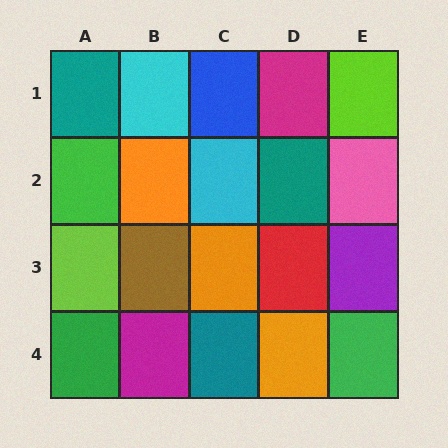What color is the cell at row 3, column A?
Lime.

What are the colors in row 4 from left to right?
Green, magenta, teal, orange, green.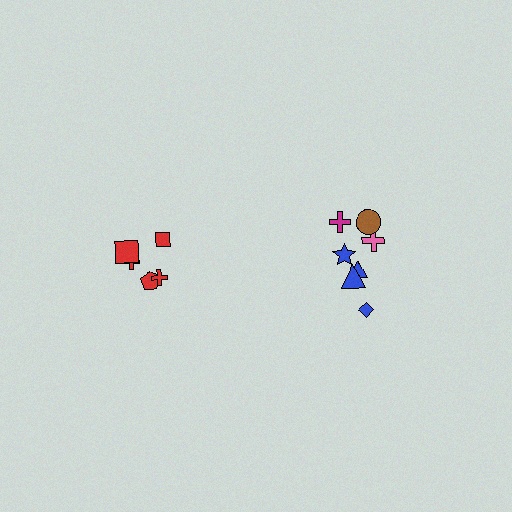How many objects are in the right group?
There are 7 objects.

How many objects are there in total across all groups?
There are 12 objects.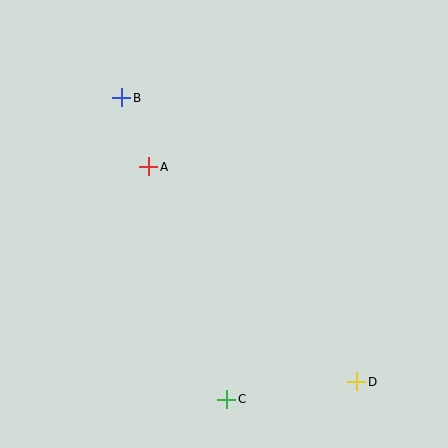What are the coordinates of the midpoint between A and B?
The midpoint between A and B is at (135, 132).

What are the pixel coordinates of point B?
Point B is at (122, 98).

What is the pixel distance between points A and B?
The distance between A and B is 74 pixels.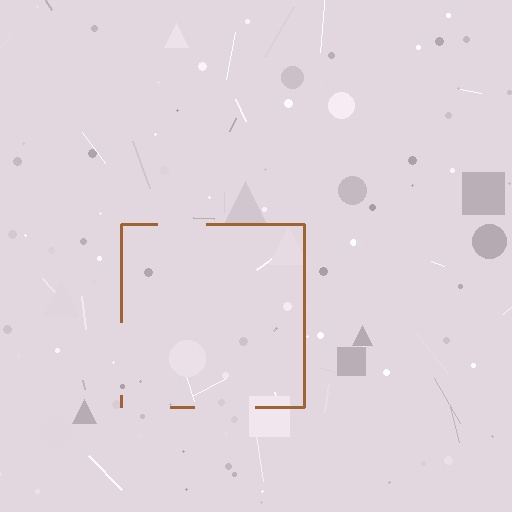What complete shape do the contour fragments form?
The contour fragments form a square.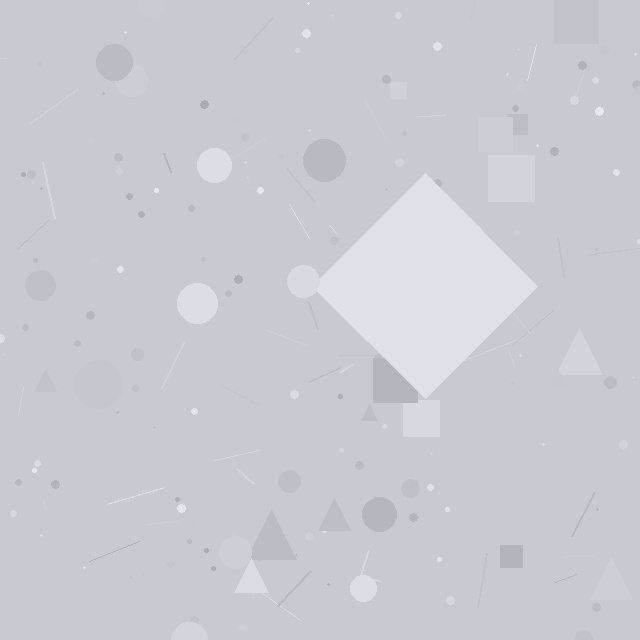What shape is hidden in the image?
A diamond is hidden in the image.